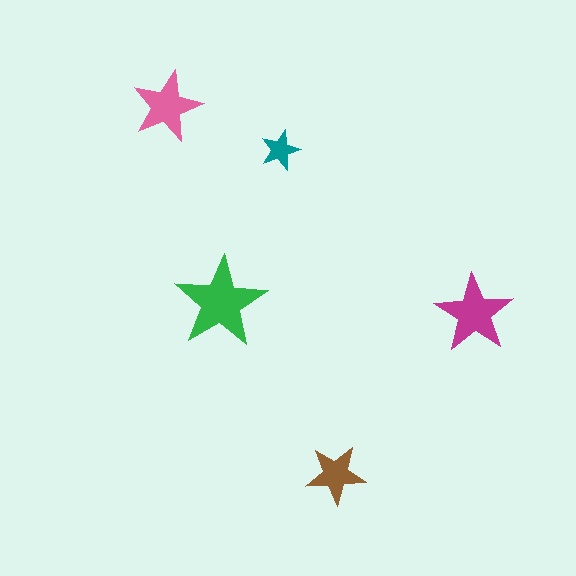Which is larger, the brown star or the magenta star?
The magenta one.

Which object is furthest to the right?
The magenta star is rightmost.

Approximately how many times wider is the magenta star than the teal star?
About 2 times wider.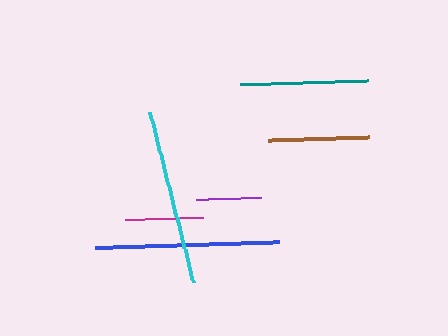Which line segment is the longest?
The blue line is the longest at approximately 184 pixels.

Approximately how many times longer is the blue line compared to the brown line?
The blue line is approximately 1.8 times the length of the brown line.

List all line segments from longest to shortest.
From longest to shortest: blue, cyan, teal, brown, magenta, purple.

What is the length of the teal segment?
The teal segment is approximately 128 pixels long.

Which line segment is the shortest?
The purple line is the shortest at approximately 66 pixels.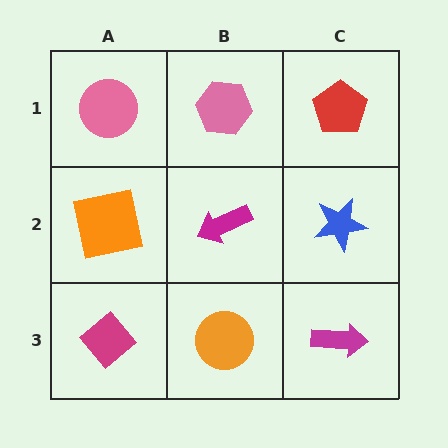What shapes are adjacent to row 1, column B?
A magenta arrow (row 2, column B), a pink circle (row 1, column A), a red pentagon (row 1, column C).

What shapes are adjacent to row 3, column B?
A magenta arrow (row 2, column B), a magenta diamond (row 3, column A), a magenta arrow (row 3, column C).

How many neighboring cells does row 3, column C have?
2.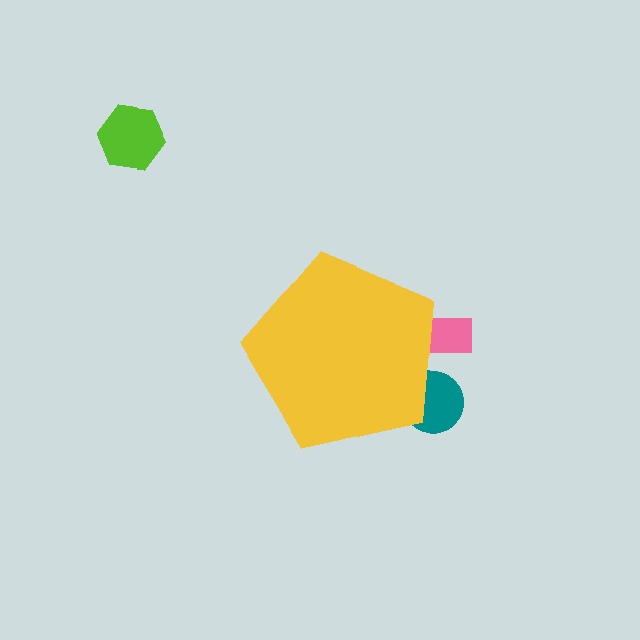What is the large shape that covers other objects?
A yellow pentagon.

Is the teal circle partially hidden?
Yes, the teal circle is partially hidden behind the yellow pentagon.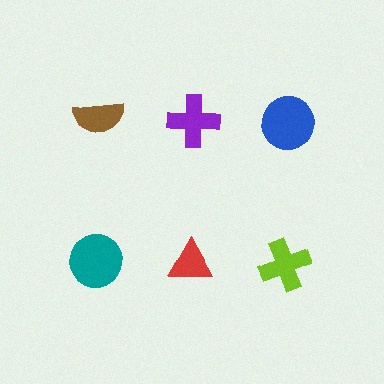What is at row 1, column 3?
A blue circle.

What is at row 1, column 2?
A purple cross.